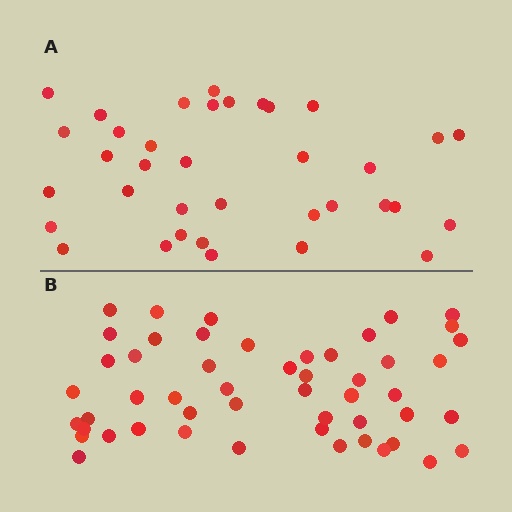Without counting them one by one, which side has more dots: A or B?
Region B (the bottom region) has more dots.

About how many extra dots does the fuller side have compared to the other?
Region B has approximately 15 more dots than region A.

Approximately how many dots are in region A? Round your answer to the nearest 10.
About 40 dots. (The exact count is 36, which rounds to 40.)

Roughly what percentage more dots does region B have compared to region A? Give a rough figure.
About 40% more.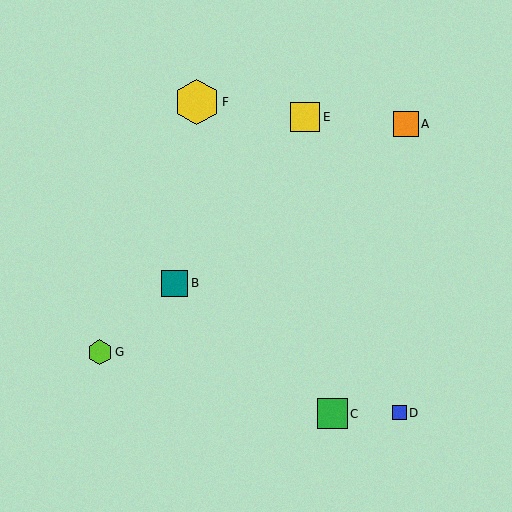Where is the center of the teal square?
The center of the teal square is at (175, 283).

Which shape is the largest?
The yellow hexagon (labeled F) is the largest.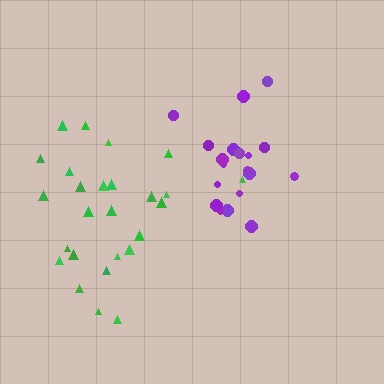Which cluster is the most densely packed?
Purple.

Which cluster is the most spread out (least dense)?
Green.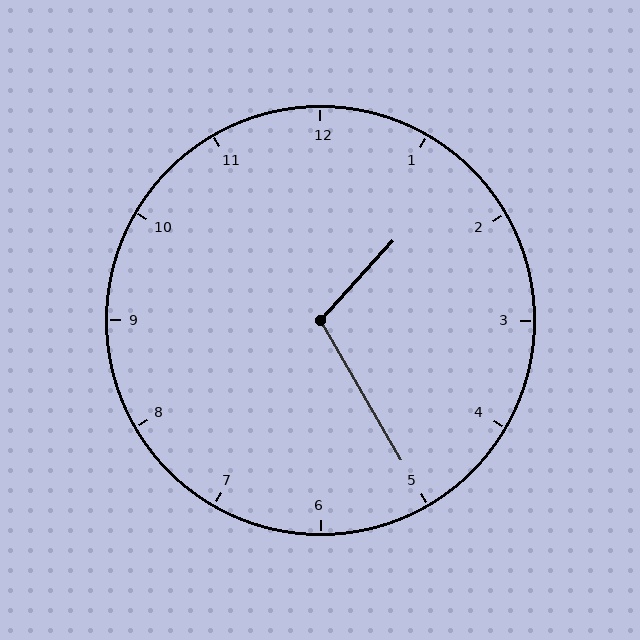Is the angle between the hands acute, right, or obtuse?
It is obtuse.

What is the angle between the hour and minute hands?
Approximately 108 degrees.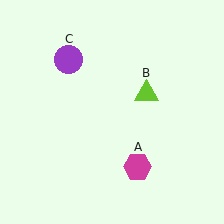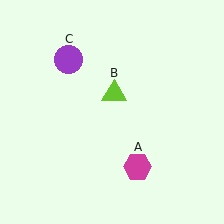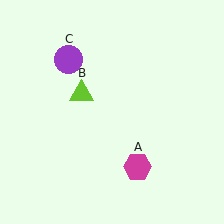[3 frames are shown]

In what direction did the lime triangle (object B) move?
The lime triangle (object B) moved left.